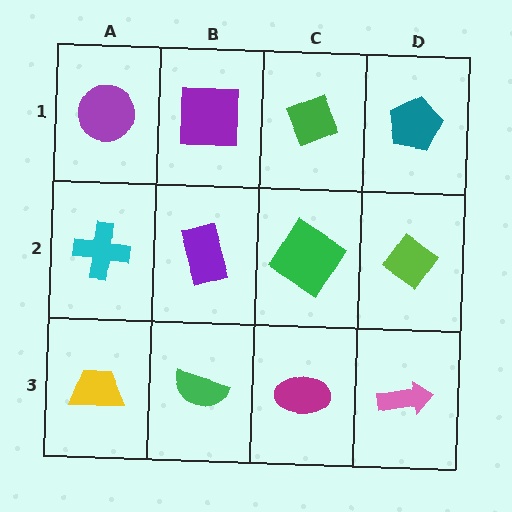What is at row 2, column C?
A green diamond.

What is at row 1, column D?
A teal pentagon.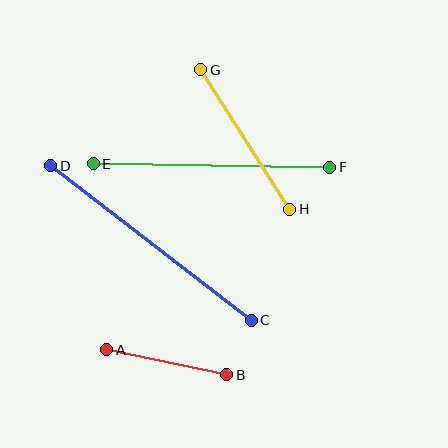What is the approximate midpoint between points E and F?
The midpoint is at approximately (212, 165) pixels.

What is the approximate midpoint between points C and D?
The midpoint is at approximately (151, 243) pixels.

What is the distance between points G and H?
The distance is approximately 165 pixels.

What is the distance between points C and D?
The distance is approximately 253 pixels.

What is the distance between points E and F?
The distance is approximately 236 pixels.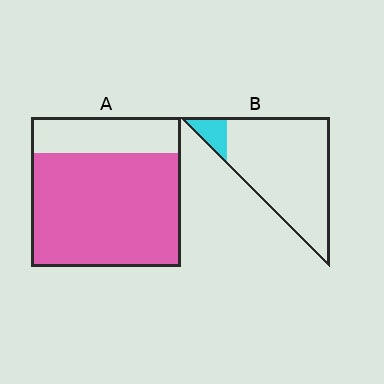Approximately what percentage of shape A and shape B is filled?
A is approximately 75% and B is approximately 10%.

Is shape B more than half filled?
No.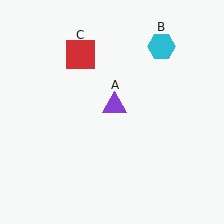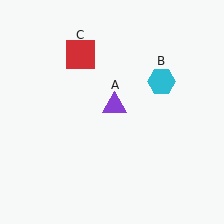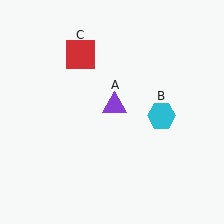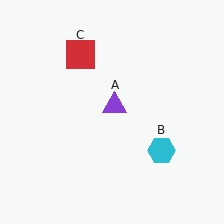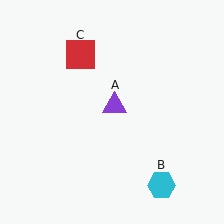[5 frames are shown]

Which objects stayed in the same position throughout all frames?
Purple triangle (object A) and red square (object C) remained stationary.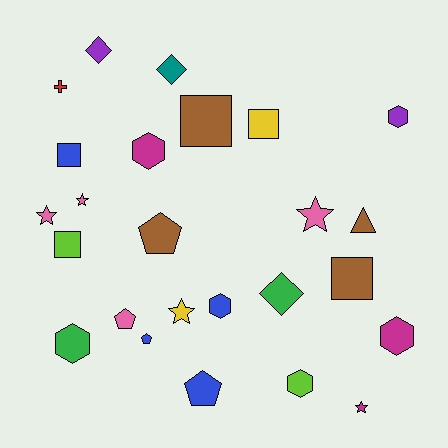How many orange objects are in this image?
There are no orange objects.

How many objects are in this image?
There are 25 objects.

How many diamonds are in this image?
There are 3 diamonds.